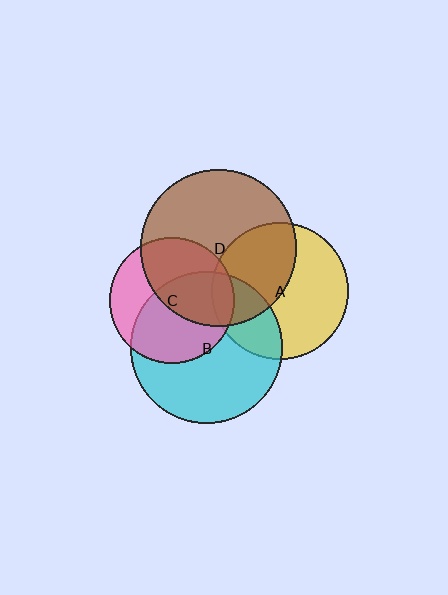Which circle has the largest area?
Circle D (brown).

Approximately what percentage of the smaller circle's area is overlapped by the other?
Approximately 60%.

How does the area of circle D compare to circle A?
Approximately 1.3 times.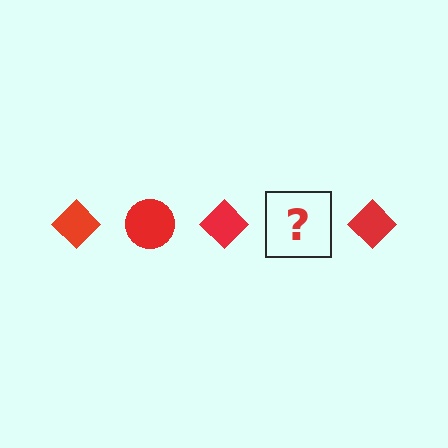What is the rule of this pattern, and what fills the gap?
The rule is that the pattern cycles through diamond, circle shapes in red. The gap should be filled with a red circle.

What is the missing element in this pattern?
The missing element is a red circle.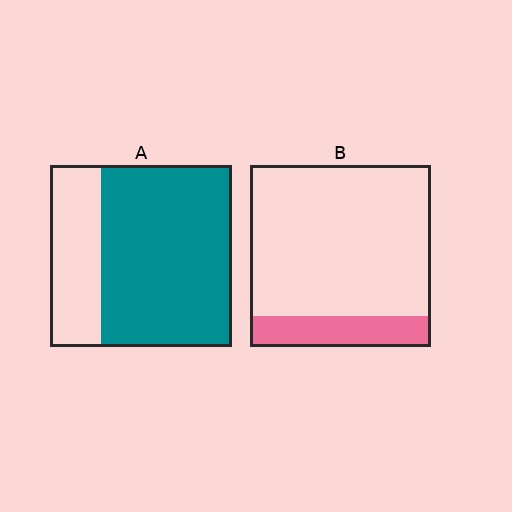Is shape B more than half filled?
No.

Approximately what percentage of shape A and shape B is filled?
A is approximately 70% and B is approximately 15%.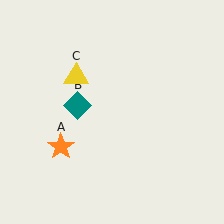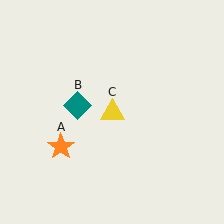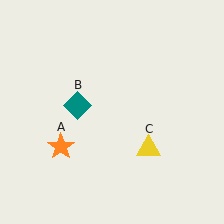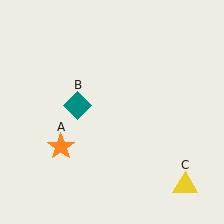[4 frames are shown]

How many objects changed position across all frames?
1 object changed position: yellow triangle (object C).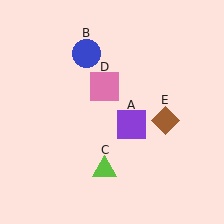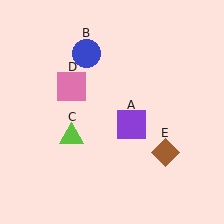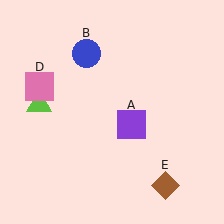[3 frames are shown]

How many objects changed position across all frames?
3 objects changed position: lime triangle (object C), pink square (object D), brown diamond (object E).